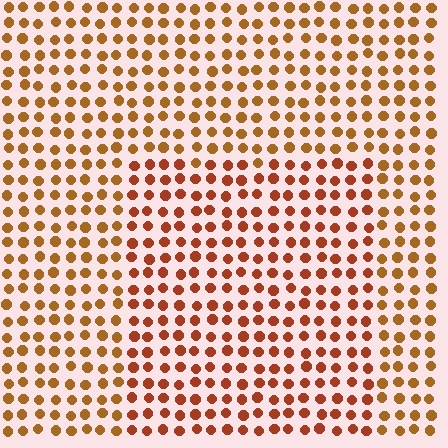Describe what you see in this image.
The image is filled with small brown elements in a uniform arrangement. A rectangle-shaped region is visible where the elements are tinted to a slightly different hue, forming a subtle color boundary.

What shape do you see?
I see a rectangle.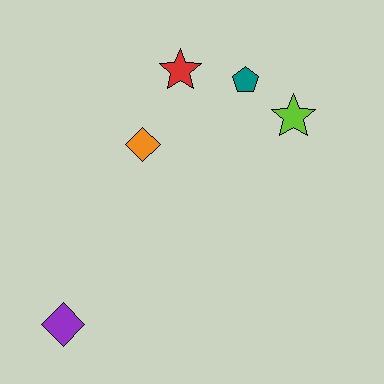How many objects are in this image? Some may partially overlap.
There are 5 objects.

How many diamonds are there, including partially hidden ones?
There are 2 diamonds.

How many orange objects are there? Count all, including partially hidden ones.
There is 1 orange object.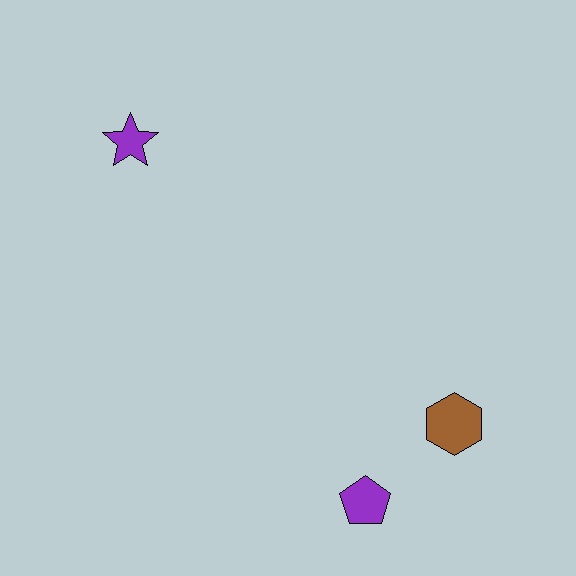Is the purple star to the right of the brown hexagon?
No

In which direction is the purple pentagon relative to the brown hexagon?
The purple pentagon is to the left of the brown hexagon.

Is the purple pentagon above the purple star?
No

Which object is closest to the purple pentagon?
The brown hexagon is closest to the purple pentagon.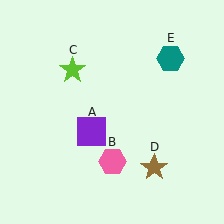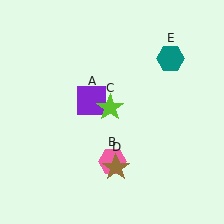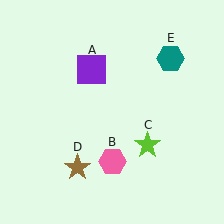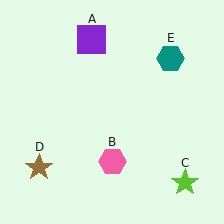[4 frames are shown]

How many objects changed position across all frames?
3 objects changed position: purple square (object A), lime star (object C), brown star (object D).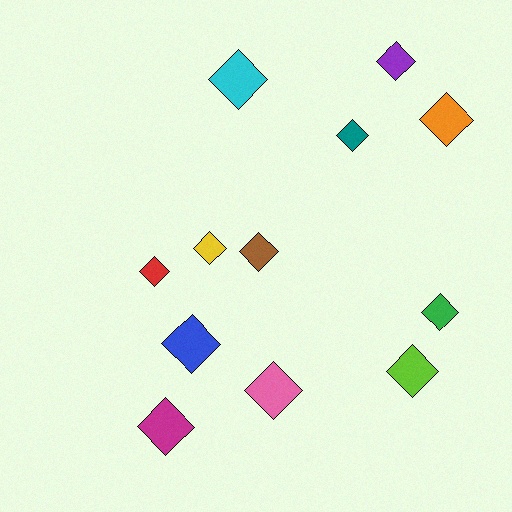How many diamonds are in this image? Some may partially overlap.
There are 12 diamonds.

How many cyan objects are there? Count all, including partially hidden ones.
There is 1 cyan object.